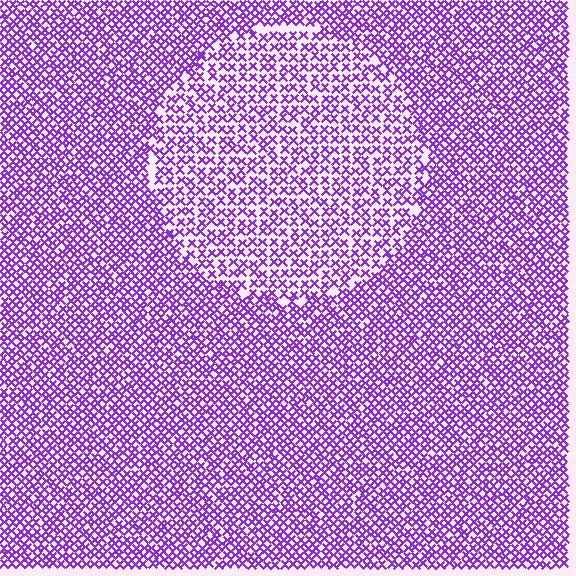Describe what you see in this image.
The image contains small purple elements arranged at two different densities. A circle-shaped region is visible where the elements are less densely packed than the surrounding area.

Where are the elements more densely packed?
The elements are more densely packed outside the circle boundary.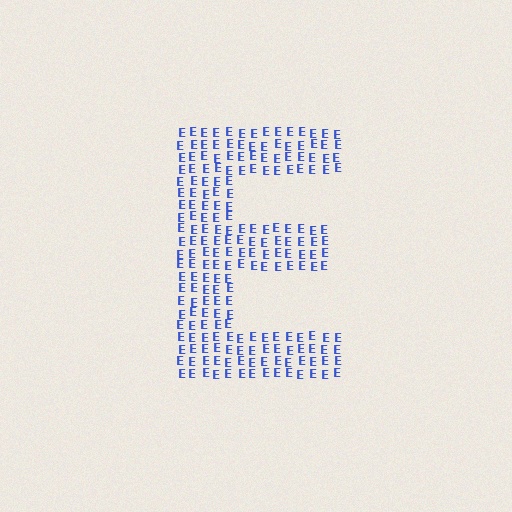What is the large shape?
The large shape is the letter E.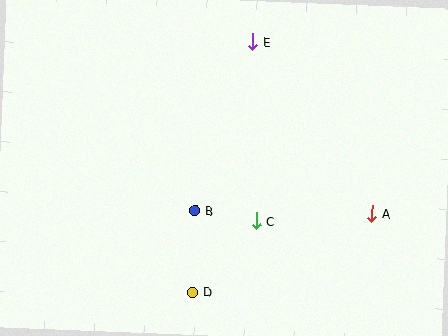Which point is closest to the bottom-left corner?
Point D is closest to the bottom-left corner.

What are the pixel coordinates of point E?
Point E is at (253, 42).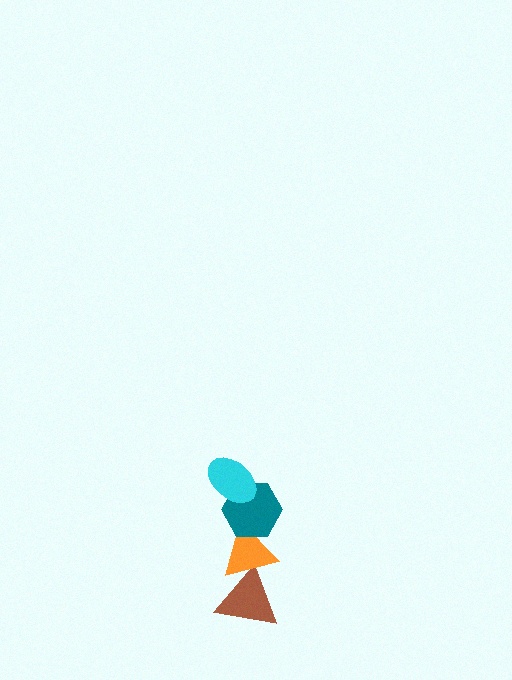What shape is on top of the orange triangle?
The teal hexagon is on top of the orange triangle.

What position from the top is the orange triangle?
The orange triangle is 3rd from the top.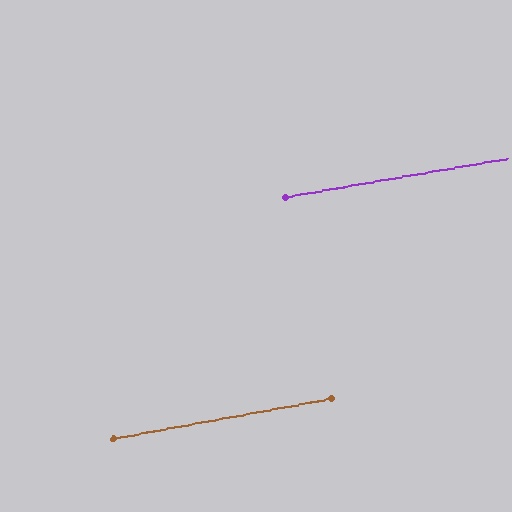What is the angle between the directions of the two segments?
Approximately 1 degree.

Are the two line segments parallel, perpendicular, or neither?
Parallel — their directions differ by only 0.7°.